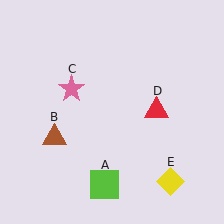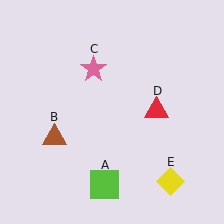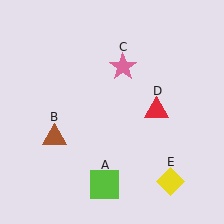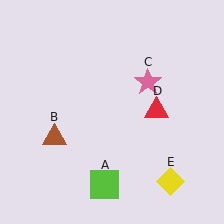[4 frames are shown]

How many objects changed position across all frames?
1 object changed position: pink star (object C).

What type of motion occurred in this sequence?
The pink star (object C) rotated clockwise around the center of the scene.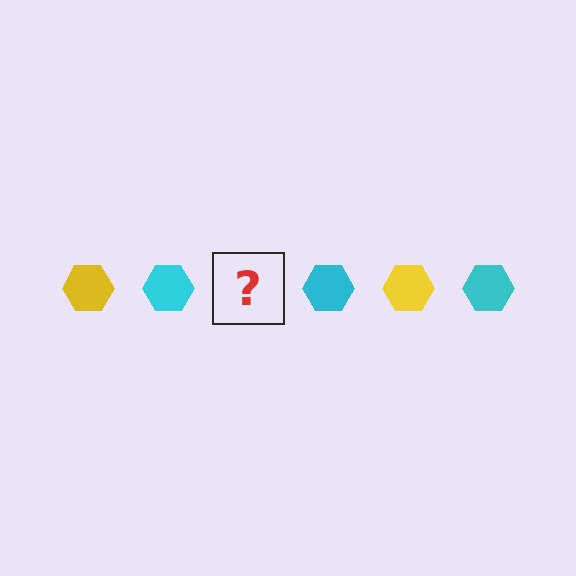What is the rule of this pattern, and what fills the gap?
The rule is that the pattern cycles through yellow, cyan hexagons. The gap should be filled with a yellow hexagon.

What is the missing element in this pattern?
The missing element is a yellow hexagon.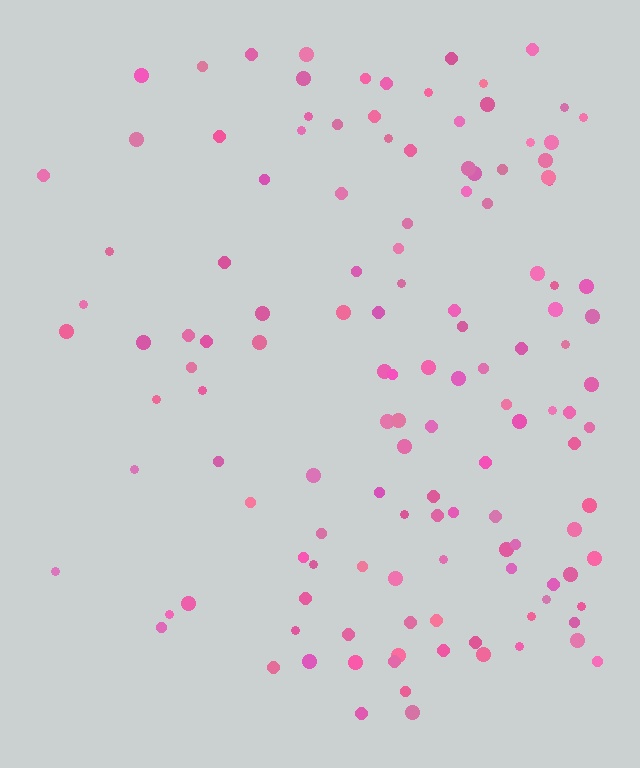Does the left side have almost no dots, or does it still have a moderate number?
Still a moderate number, just noticeably fewer than the right.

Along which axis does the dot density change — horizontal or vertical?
Horizontal.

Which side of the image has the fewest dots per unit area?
The left.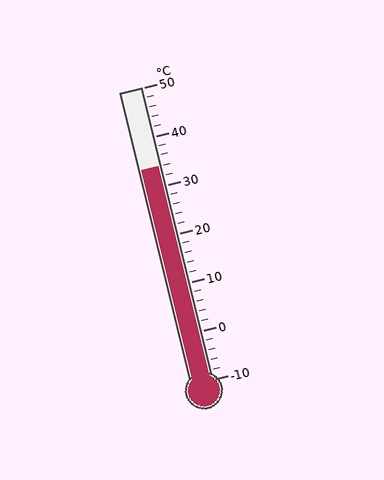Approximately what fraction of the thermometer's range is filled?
The thermometer is filled to approximately 75% of its range.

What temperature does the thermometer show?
The thermometer shows approximately 34°C.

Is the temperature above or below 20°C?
The temperature is above 20°C.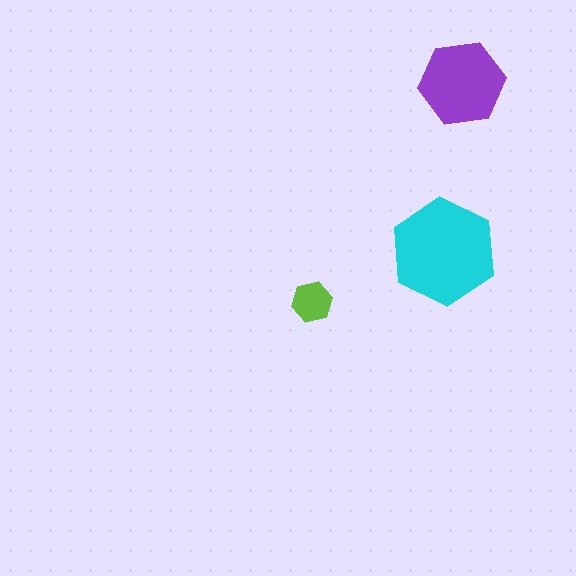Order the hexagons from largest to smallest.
the cyan one, the purple one, the lime one.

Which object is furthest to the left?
The lime hexagon is leftmost.